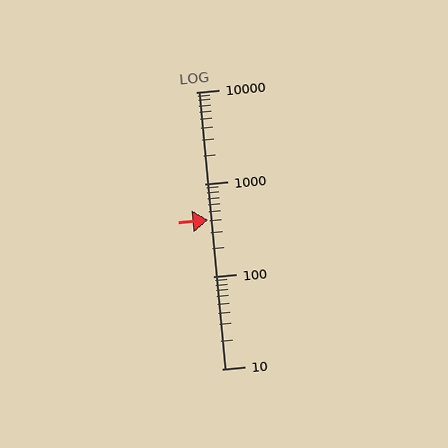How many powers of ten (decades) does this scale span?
The scale spans 3 decades, from 10 to 10000.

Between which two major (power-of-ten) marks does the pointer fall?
The pointer is between 100 and 1000.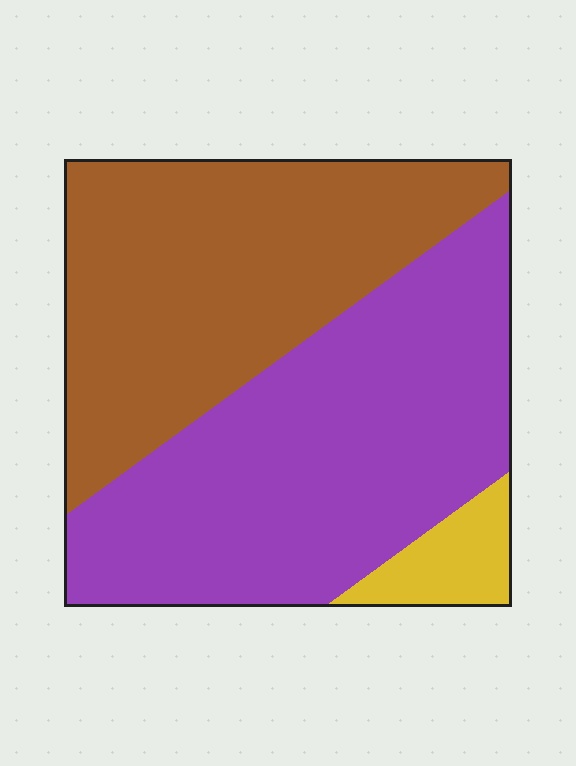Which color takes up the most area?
Purple, at roughly 50%.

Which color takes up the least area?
Yellow, at roughly 5%.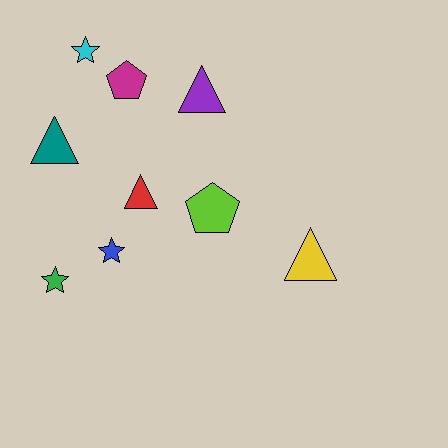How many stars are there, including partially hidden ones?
There are 3 stars.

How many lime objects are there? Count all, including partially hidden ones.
There is 1 lime object.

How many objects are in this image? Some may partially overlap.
There are 9 objects.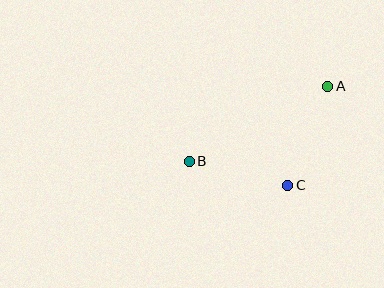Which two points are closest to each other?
Points B and C are closest to each other.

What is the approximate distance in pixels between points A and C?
The distance between A and C is approximately 107 pixels.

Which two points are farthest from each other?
Points A and B are farthest from each other.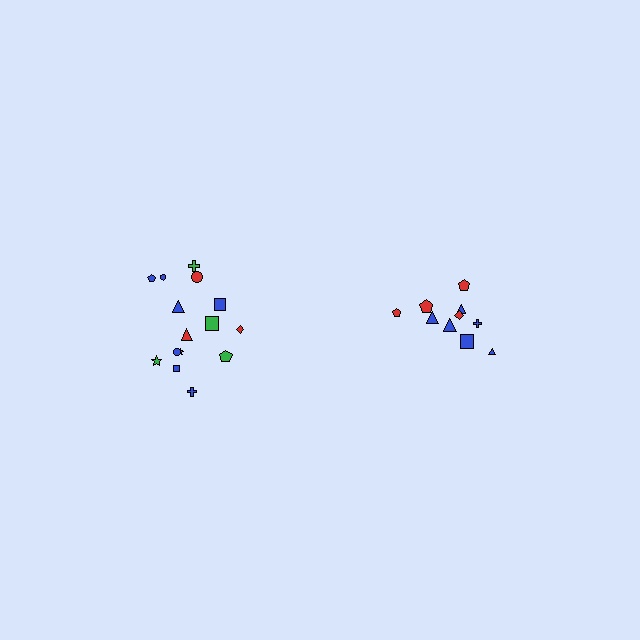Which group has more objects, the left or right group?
The left group.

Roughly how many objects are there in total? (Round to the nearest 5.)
Roughly 25 objects in total.